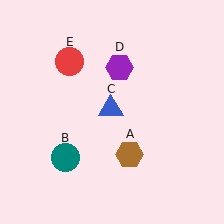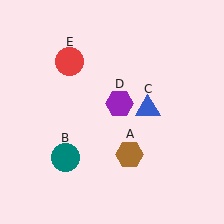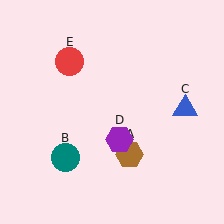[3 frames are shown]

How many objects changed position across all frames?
2 objects changed position: blue triangle (object C), purple hexagon (object D).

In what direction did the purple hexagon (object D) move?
The purple hexagon (object D) moved down.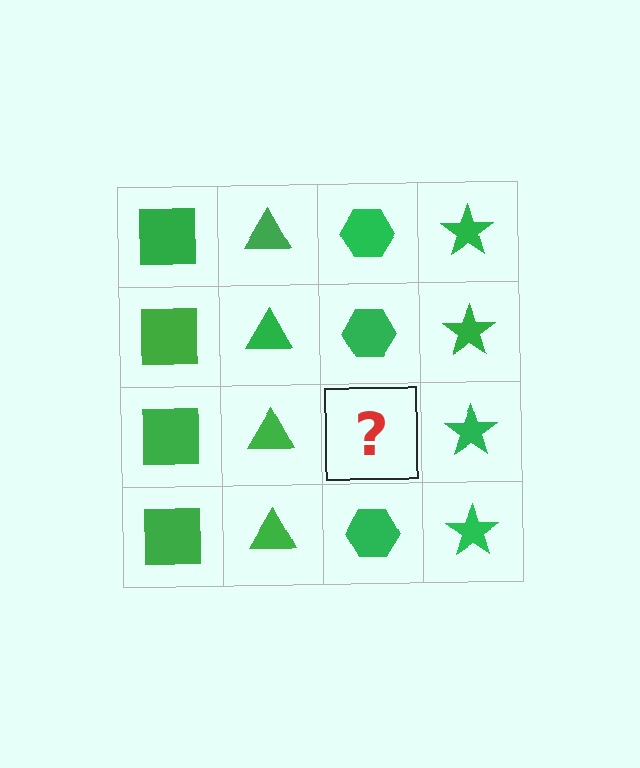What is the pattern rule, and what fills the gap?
The rule is that each column has a consistent shape. The gap should be filled with a green hexagon.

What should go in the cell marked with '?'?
The missing cell should contain a green hexagon.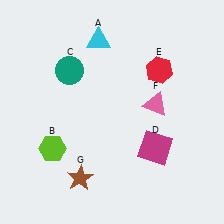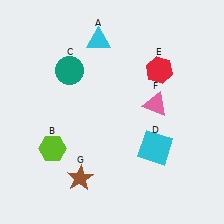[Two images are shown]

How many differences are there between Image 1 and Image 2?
There is 1 difference between the two images.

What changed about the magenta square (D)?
In Image 1, D is magenta. In Image 2, it changed to cyan.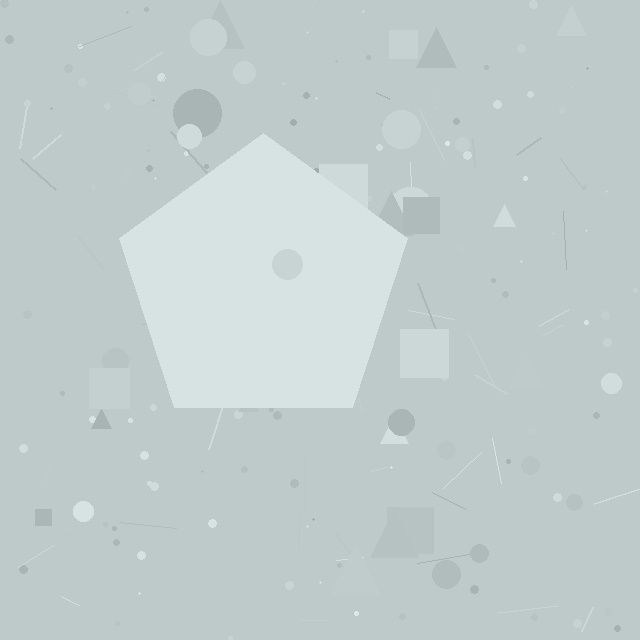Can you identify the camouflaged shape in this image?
The camouflaged shape is a pentagon.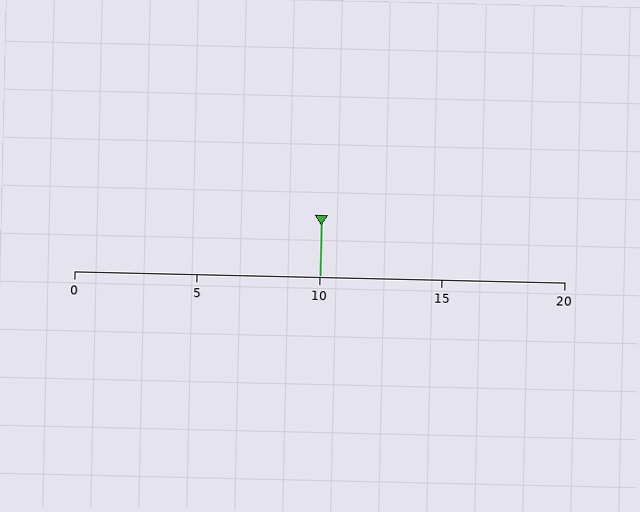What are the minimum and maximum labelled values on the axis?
The axis runs from 0 to 20.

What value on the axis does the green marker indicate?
The marker indicates approximately 10.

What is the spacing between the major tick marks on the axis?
The major ticks are spaced 5 apart.